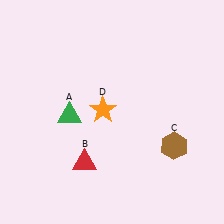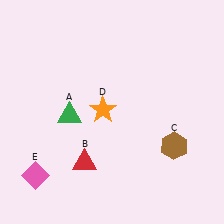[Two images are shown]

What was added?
A pink diamond (E) was added in Image 2.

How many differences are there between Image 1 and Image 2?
There is 1 difference between the two images.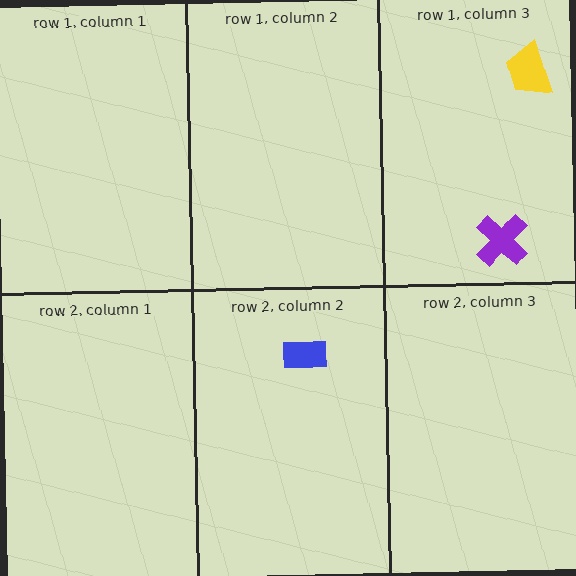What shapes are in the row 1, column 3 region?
The purple cross, the yellow trapezoid.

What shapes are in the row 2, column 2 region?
The blue rectangle.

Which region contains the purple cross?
The row 1, column 3 region.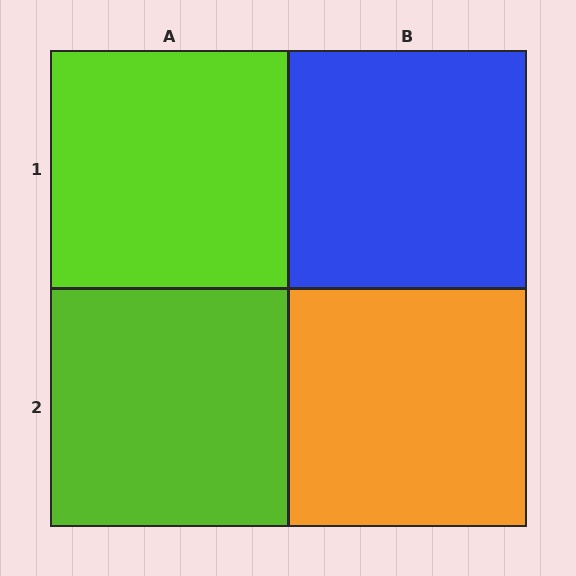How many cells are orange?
1 cell is orange.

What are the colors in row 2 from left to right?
Lime, orange.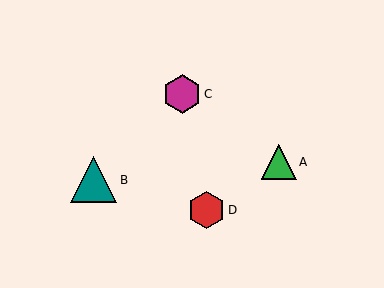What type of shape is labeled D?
Shape D is a red hexagon.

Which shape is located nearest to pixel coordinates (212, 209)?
The red hexagon (labeled D) at (207, 210) is nearest to that location.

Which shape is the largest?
The teal triangle (labeled B) is the largest.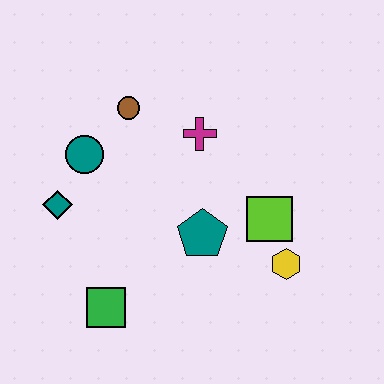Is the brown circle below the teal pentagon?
No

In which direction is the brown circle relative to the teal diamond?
The brown circle is above the teal diamond.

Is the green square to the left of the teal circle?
No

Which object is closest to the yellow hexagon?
The lime square is closest to the yellow hexagon.